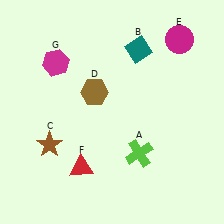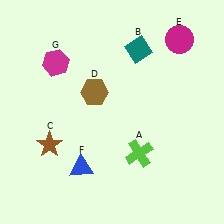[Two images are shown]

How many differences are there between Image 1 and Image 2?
There is 1 difference between the two images.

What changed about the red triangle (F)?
In Image 1, F is red. In Image 2, it changed to blue.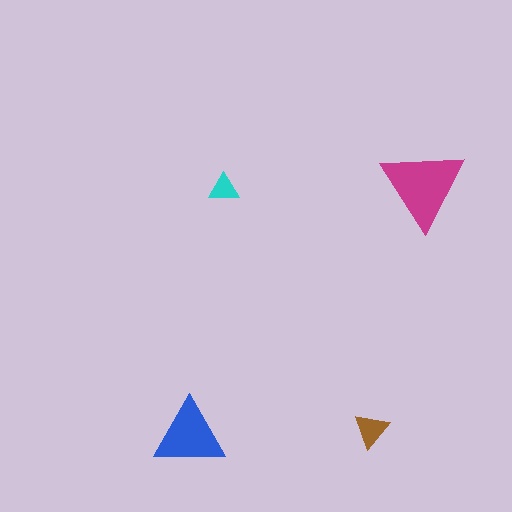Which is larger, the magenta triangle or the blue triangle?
The magenta one.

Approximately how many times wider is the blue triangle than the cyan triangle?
About 2.5 times wider.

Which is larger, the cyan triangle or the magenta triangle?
The magenta one.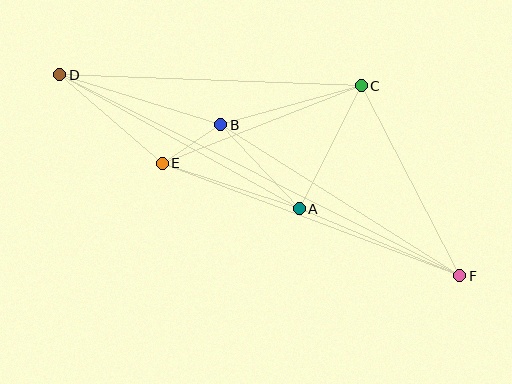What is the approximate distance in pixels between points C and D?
The distance between C and D is approximately 302 pixels.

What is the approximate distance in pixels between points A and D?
The distance between A and D is approximately 274 pixels.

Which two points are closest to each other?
Points B and E are closest to each other.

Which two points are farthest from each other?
Points D and F are farthest from each other.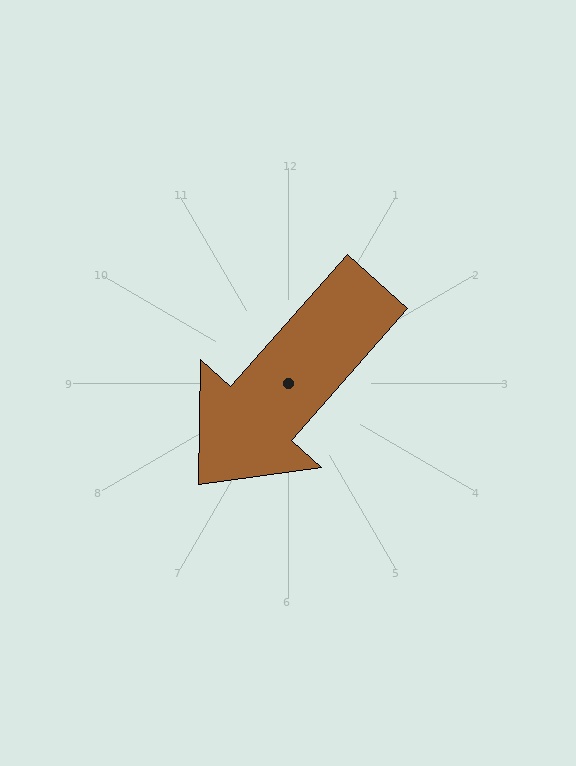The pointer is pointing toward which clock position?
Roughly 7 o'clock.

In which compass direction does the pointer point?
Southwest.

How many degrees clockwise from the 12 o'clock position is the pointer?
Approximately 221 degrees.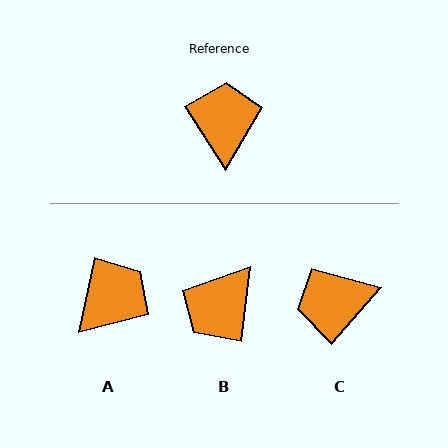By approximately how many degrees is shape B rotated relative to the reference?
Approximately 140 degrees counter-clockwise.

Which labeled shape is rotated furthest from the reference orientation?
B, about 140 degrees away.